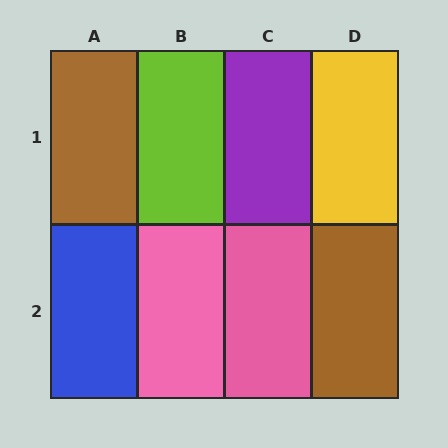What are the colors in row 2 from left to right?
Blue, pink, pink, brown.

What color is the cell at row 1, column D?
Yellow.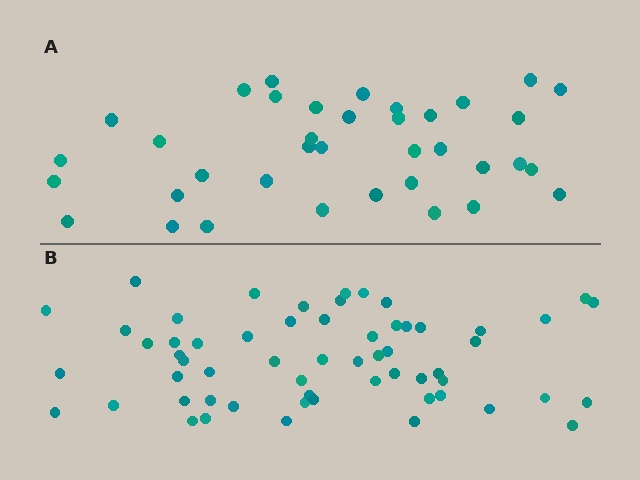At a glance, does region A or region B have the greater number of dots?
Region B (the bottom region) has more dots.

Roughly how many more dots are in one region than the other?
Region B has approximately 20 more dots than region A.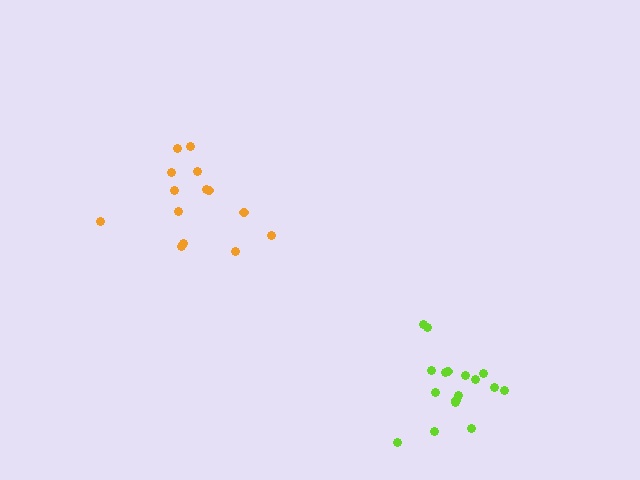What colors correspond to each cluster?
The clusters are colored: lime, orange.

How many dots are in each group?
Group 1: 17 dots, Group 2: 14 dots (31 total).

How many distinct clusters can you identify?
There are 2 distinct clusters.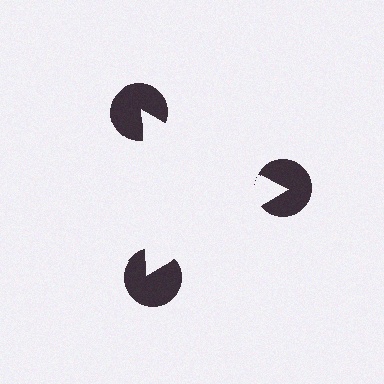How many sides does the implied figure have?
3 sides.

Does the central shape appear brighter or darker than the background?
It typically appears slightly brighter than the background, even though no actual brightness change is drawn.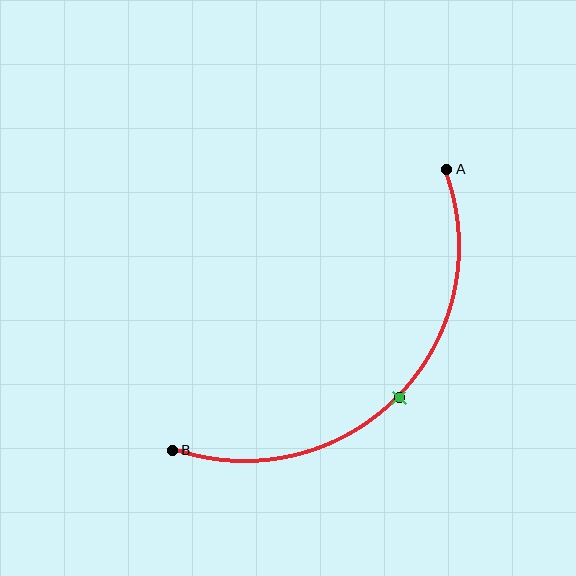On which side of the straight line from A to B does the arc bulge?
The arc bulges below and to the right of the straight line connecting A and B.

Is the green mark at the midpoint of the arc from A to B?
Yes. The green mark lies on the arc at equal arc-length from both A and B — it is the arc midpoint.